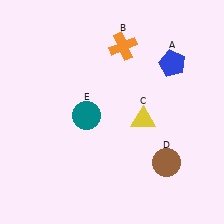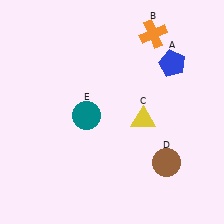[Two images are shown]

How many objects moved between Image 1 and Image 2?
1 object moved between the two images.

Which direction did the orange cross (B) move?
The orange cross (B) moved right.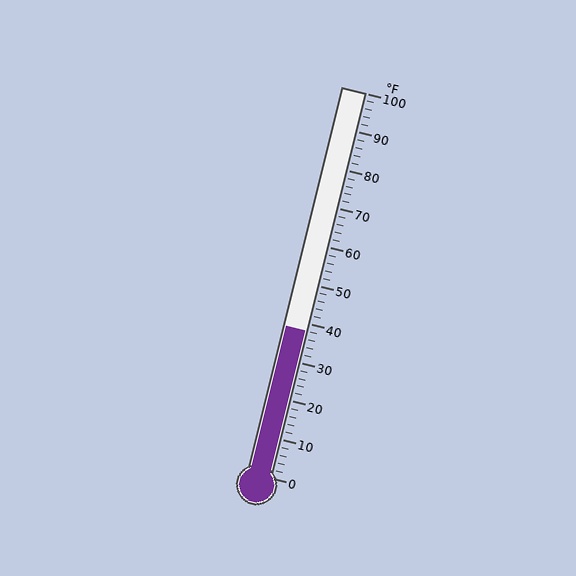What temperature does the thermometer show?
The thermometer shows approximately 38°F.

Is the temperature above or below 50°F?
The temperature is below 50°F.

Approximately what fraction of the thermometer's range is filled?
The thermometer is filled to approximately 40% of its range.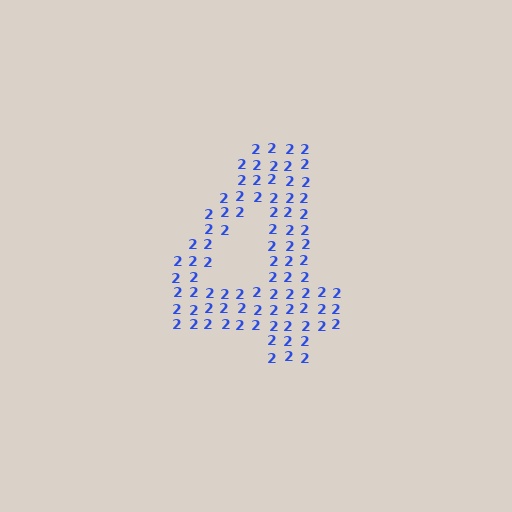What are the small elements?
The small elements are digit 2's.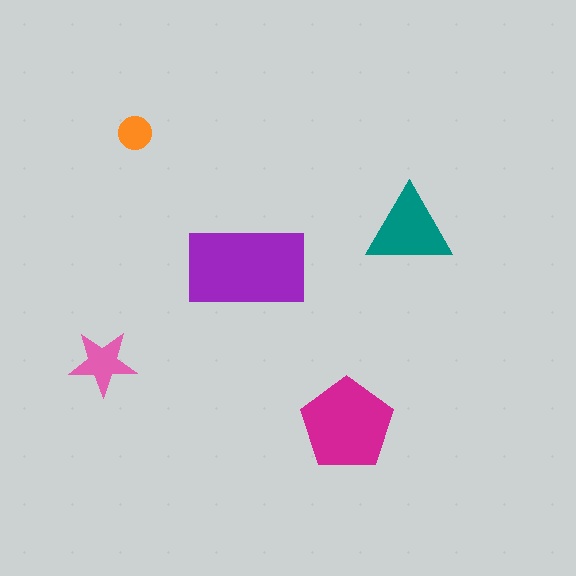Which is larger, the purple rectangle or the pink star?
The purple rectangle.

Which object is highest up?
The orange circle is topmost.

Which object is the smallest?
The orange circle.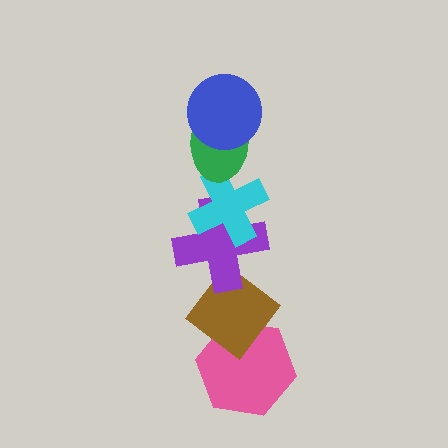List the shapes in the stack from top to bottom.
From top to bottom: the blue circle, the green ellipse, the cyan cross, the purple cross, the brown diamond, the pink hexagon.